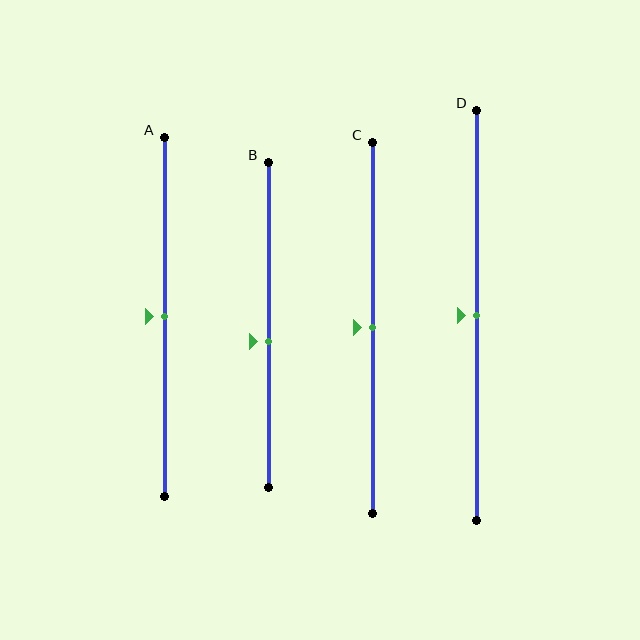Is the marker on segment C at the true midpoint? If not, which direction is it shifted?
Yes, the marker on segment C is at the true midpoint.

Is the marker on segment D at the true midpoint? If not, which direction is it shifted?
Yes, the marker on segment D is at the true midpoint.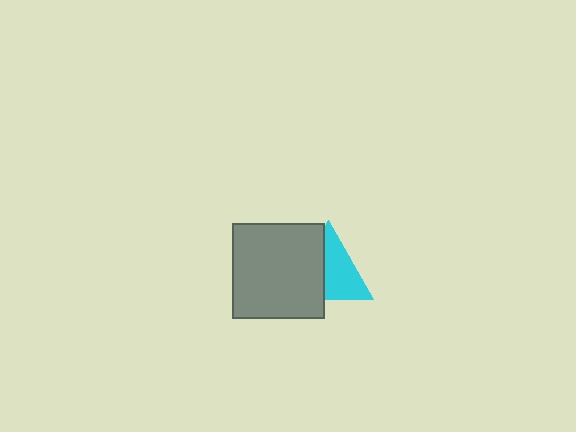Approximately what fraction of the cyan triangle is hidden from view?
Roughly 44% of the cyan triangle is hidden behind the gray rectangle.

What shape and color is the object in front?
The object in front is a gray rectangle.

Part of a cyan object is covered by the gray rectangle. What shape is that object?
It is a triangle.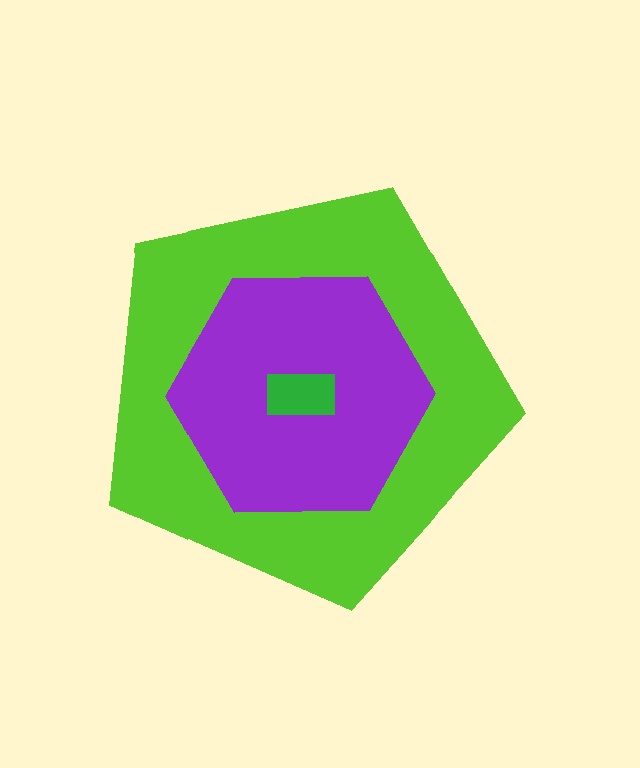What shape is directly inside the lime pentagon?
The purple hexagon.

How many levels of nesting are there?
3.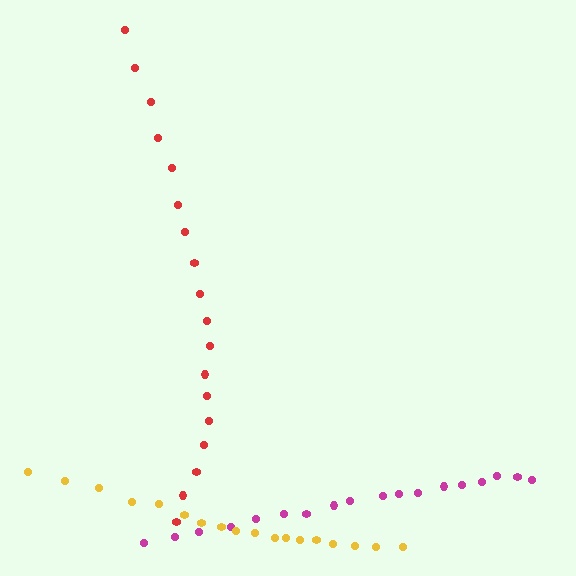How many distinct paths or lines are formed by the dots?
There are 3 distinct paths.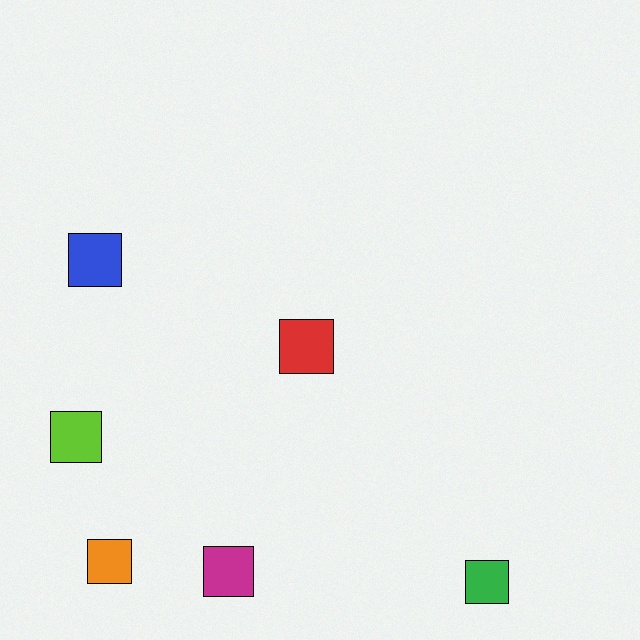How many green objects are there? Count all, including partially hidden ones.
There is 1 green object.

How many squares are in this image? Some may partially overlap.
There are 6 squares.